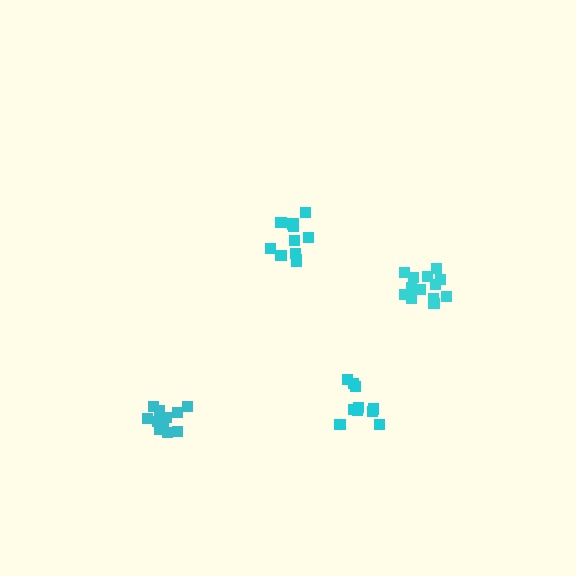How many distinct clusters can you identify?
There are 4 distinct clusters.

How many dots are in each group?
Group 1: 13 dots, Group 2: 10 dots, Group 3: 11 dots, Group 4: 11 dots (45 total).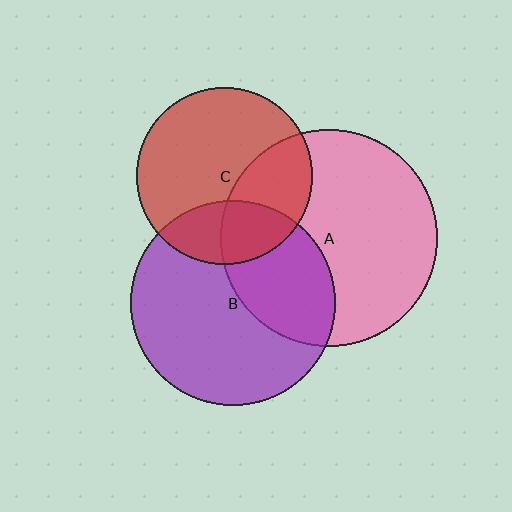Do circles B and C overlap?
Yes.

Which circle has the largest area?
Circle A (pink).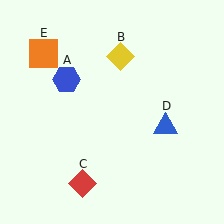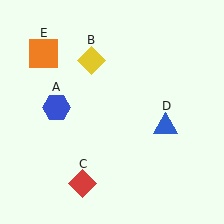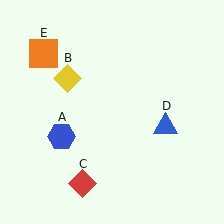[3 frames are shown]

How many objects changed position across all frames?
2 objects changed position: blue hexagon (object A), yellow diamond (object B).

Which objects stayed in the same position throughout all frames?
Red diamond (object C) and blue triangle (object D) and orange square (object E) remained stationary.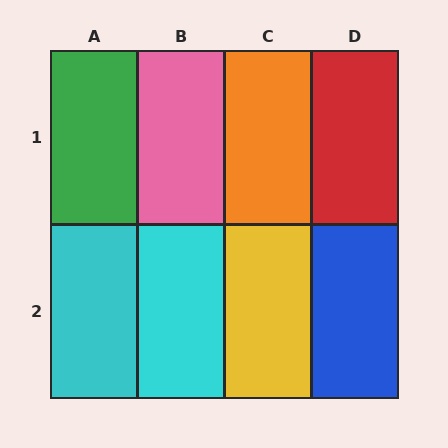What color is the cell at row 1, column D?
Red.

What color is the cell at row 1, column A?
Green.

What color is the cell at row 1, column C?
Orange.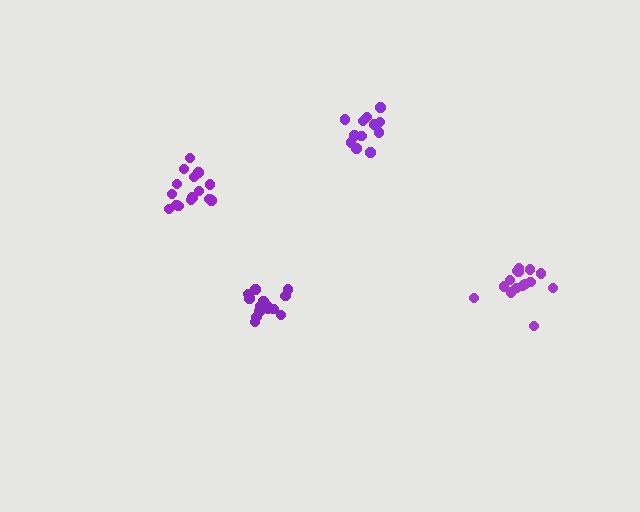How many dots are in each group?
Group 1: 15 dots, Group 2: 15 dots, Group 3: 15 dots, Group 4: 12 dots (57 total).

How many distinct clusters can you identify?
There are 4 distinct clusters.